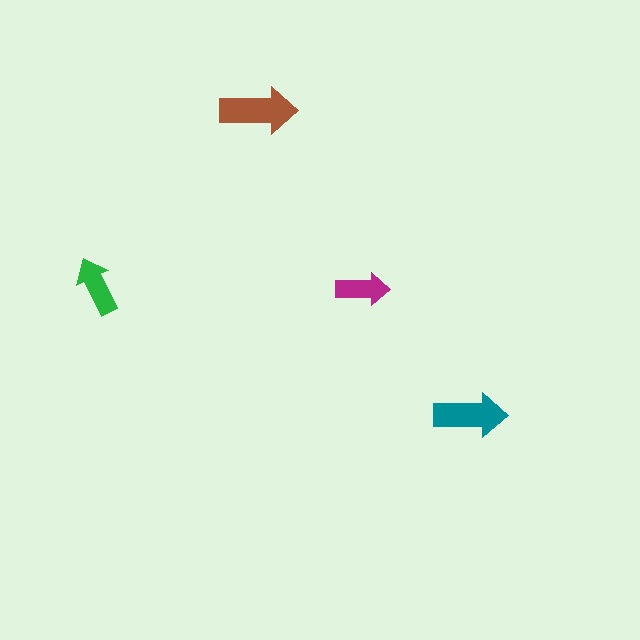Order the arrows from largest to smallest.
the brown one, the teal one, the green one, the magenta one.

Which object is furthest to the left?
The green arrow is leftmost.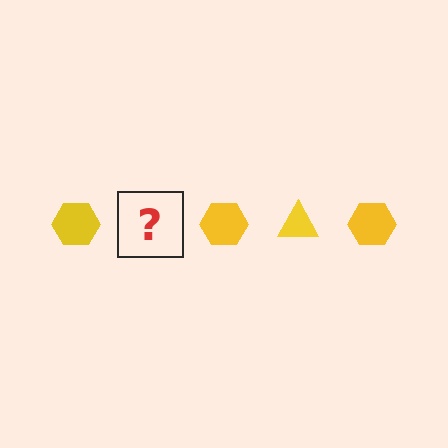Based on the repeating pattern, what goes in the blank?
The blank should be a yellow triangle.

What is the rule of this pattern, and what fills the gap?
The rule is that the pattern cycles through hexagon, triangle shapes in yellow. The gap should be filled with a yellow triangle.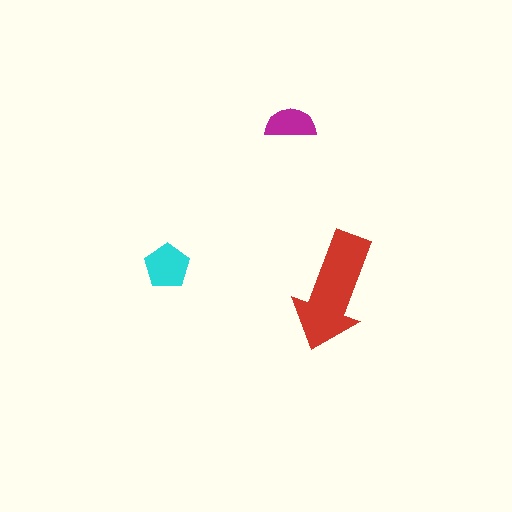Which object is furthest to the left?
The cyan pentagon is leftmost.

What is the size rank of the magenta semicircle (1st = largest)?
3rd.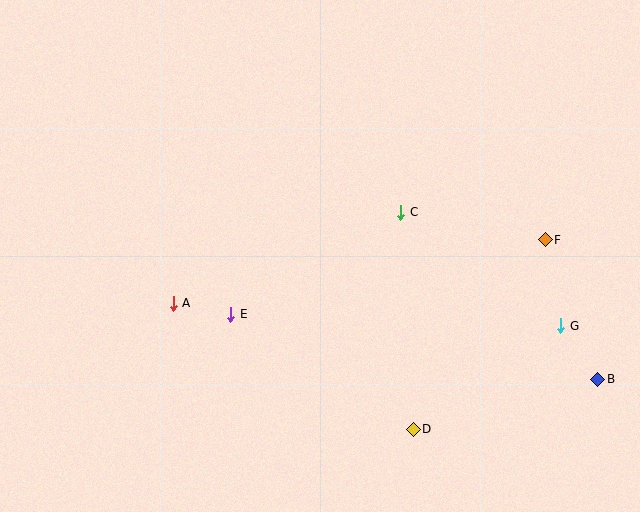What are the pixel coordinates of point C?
Point C is at (401, 212).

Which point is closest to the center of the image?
Point C at (401, 212) is closest to the center.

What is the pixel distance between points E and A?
The distance between E and A is 58 pixels.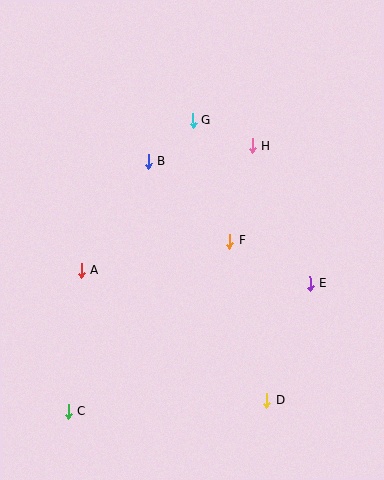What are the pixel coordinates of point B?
Point B is at (148, 161).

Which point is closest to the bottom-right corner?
Point D is closest to the bottom-right corner.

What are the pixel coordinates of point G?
Point G is at (192, 120).